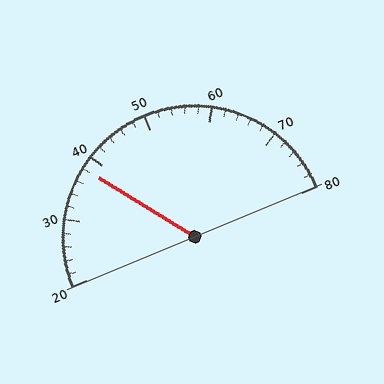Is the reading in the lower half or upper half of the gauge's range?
The reading is in the lower half of the range (20 to 80).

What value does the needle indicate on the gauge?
The needle indicates approximately 38.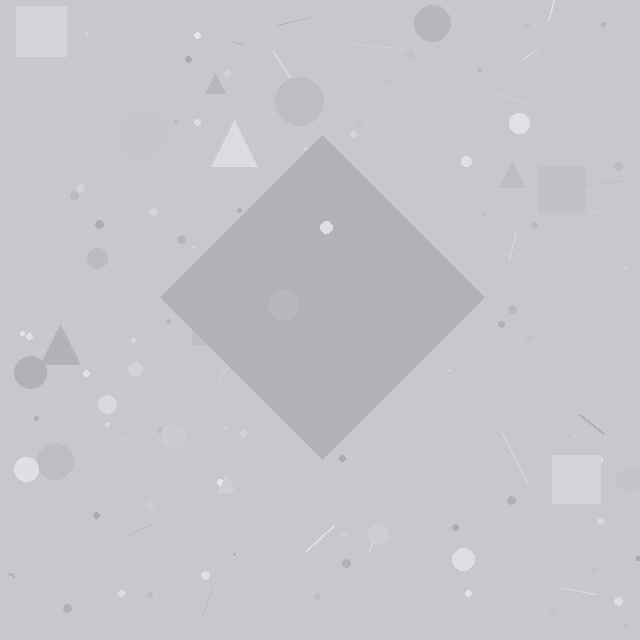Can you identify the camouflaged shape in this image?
The camouflaged shape is a diamond.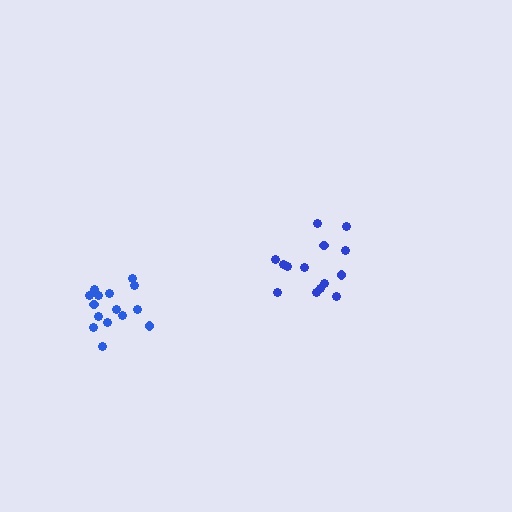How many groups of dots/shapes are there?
There are 2 groups.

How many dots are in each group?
Group 1: 14 dots, Group 2: 15 dots (29 total).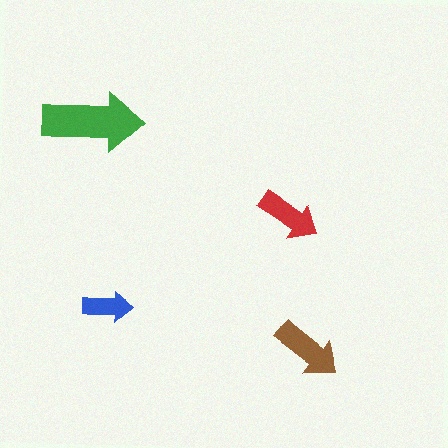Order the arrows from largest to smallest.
the green one, the brown one, the red one, the blue one.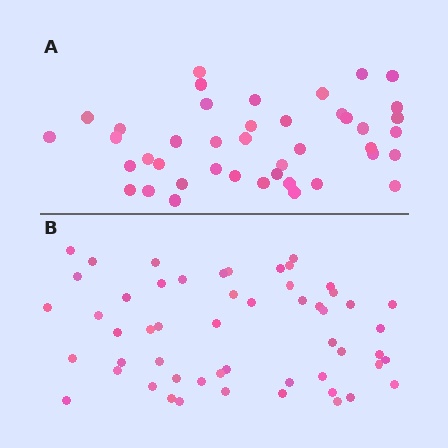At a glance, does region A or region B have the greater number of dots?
Region B (the bottom region) has more dots.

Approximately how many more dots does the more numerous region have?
Region B has roughly 12 or so more dots than region A.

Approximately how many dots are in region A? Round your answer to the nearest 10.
About 40 dots. (The exact count is 42, which rounds to 40.)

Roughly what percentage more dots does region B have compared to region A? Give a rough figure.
About 30% more.